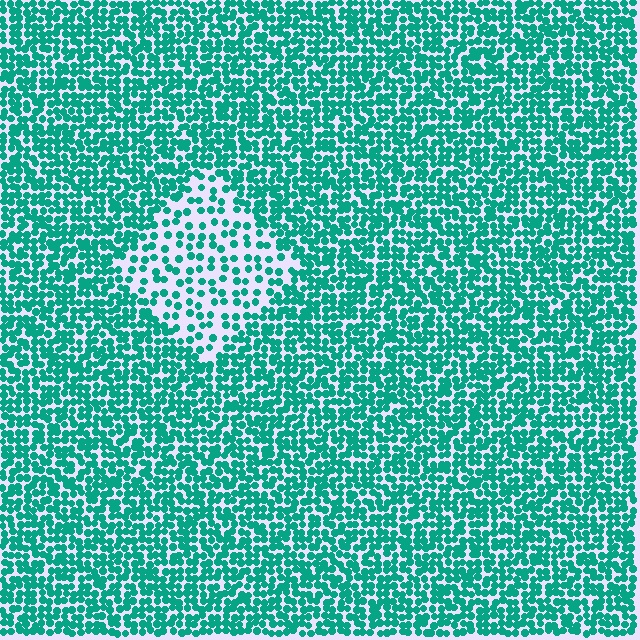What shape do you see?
I see a diamond.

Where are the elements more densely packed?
The elements are more densely packed outside the diamond boundary.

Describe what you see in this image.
The image contains small teal elements arranged at two different densities. A diamond-shaped region is visible where the elements are less densely packed than the surrounding area.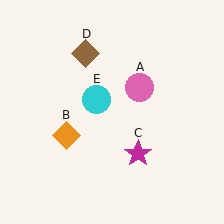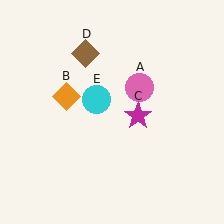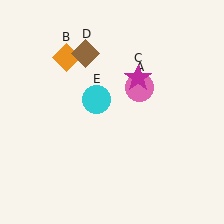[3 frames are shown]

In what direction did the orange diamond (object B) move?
The orange diamond (object B) moved up.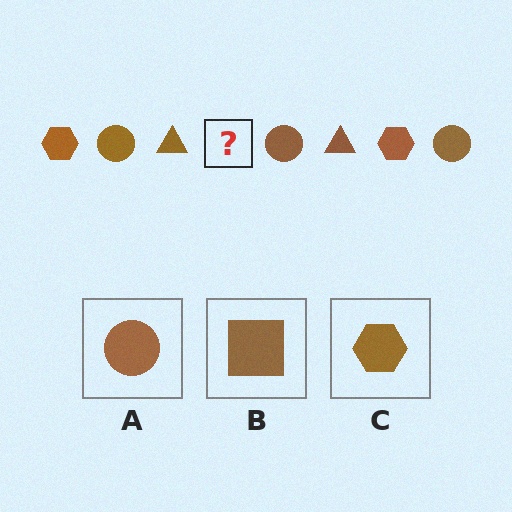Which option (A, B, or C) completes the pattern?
C.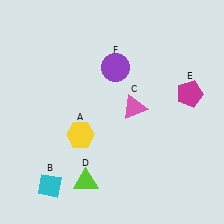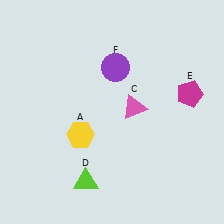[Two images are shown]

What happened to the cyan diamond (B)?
The cyan diamond (B) was removed in Image 2. It was in the bottom-left area of Image 1.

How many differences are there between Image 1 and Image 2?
There is 1 difference between the two images.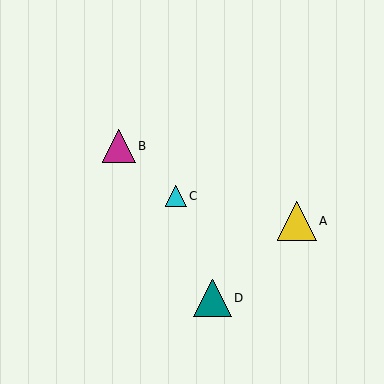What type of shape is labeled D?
Shape D is a teal triangle.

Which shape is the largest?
The yellow triangle (labeled A) is the largest.